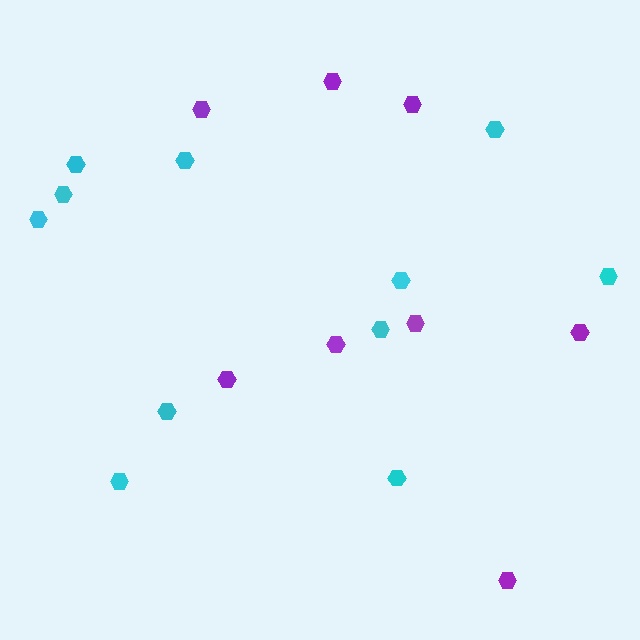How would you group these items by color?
There are 2 groups: one group of cyan hexagons (11) and one group of purple hexagons (8).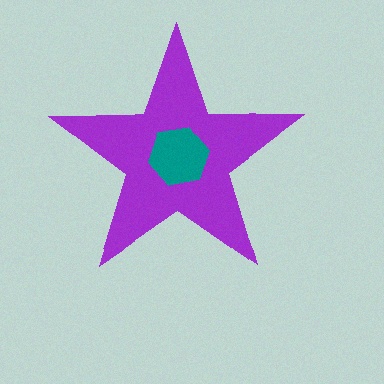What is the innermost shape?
The teal hexagon.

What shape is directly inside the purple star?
The teal hexagon.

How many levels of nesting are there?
2.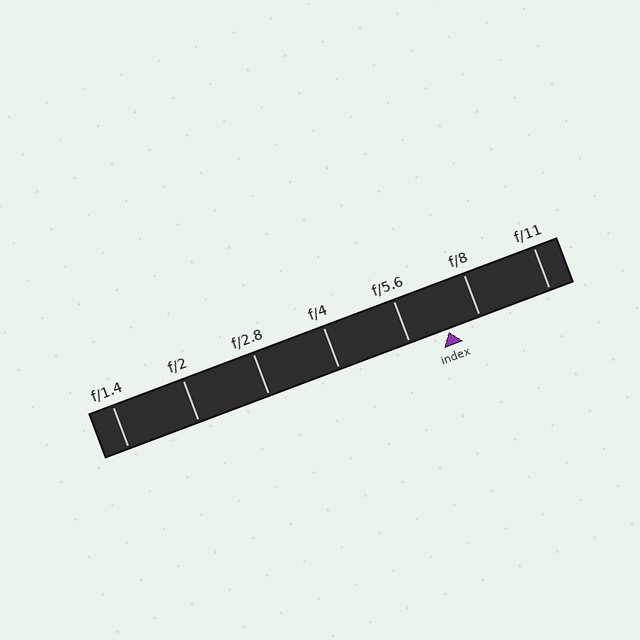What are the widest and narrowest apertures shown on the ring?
The widest aperture shown is f/1.4 and the narrowest is f/11.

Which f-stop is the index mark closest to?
The index mark is closest to f/8.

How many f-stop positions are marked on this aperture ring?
There are 7 f-stop positions marked.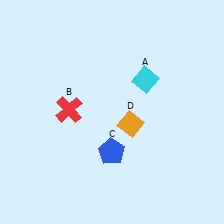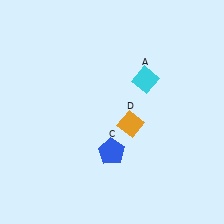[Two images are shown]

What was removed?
The red cross (B) was removed in Image 2.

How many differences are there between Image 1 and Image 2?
There is 1 difference between the two images.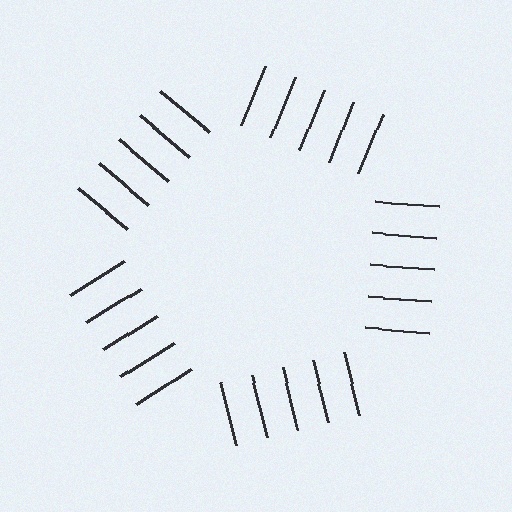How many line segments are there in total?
25 — 5 along each of the 5 edges.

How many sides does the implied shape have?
5 sides — the line-ends trace a pentagon.